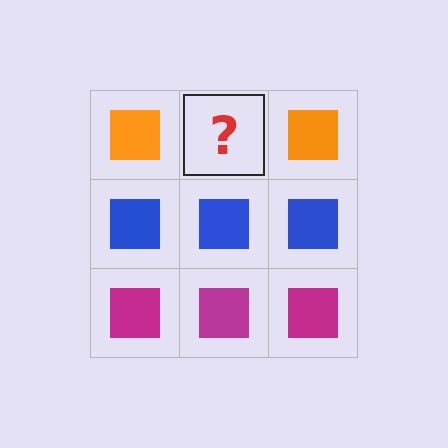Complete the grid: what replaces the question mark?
The question mark should be replaced with an orange square.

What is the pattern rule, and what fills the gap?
The rule is that each row has a consistent color. The gap should be filled with an orange square.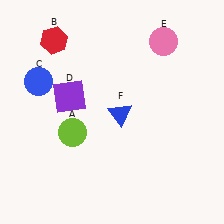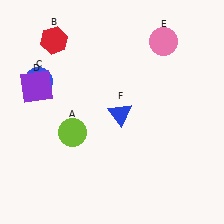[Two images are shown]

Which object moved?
The purple square (D) moved left.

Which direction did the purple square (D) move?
The purple square (D) moved left.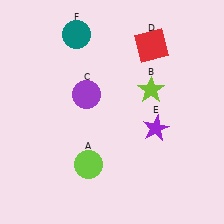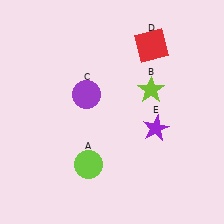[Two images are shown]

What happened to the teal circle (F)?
The teal circle (F) was removed in Image 2. It was in the top-left area of Image 1.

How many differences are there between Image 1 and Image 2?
There is 1 difference between the two images.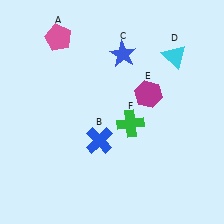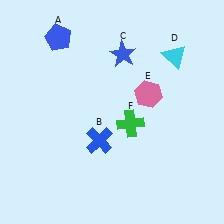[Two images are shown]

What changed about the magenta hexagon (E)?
In Image 1, E is magenta. In Image 2, it changed to pink.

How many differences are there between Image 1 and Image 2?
There are 2 differences between the two images.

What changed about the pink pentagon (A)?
In Image 1, A is pink. In Image 2, it changed to blue.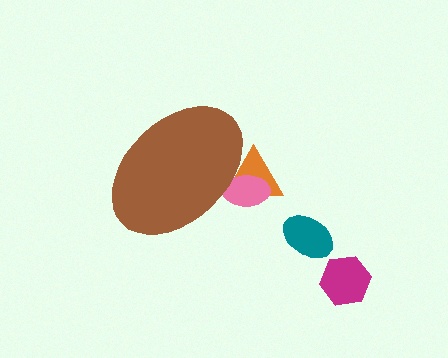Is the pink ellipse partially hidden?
Yes, the pink ellipse is partially hidden behind the brown ellipse.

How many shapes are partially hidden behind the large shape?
2 shapes are partially hidden.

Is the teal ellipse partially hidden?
No, the teal ellipse is fully visible.